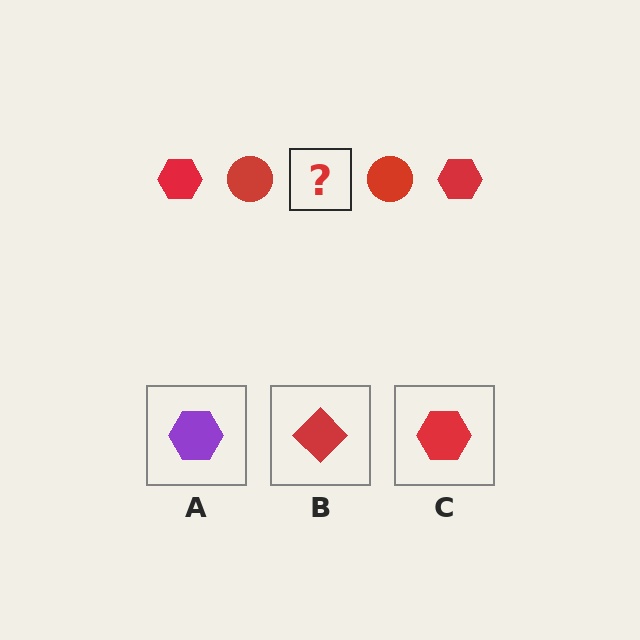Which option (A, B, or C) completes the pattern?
C.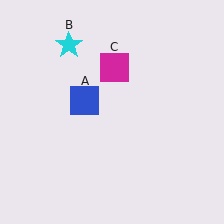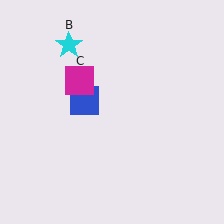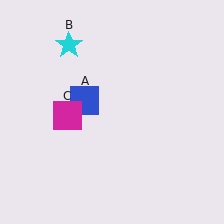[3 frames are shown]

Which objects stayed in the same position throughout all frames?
Blue square (object A) and cyan star (object B) remained stationary.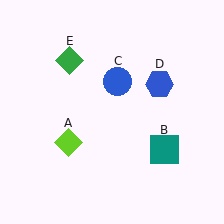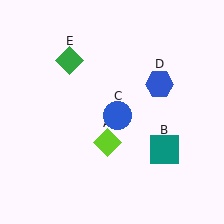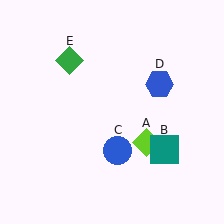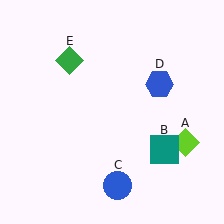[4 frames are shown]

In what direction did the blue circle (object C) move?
The blue circle (object C) moved down.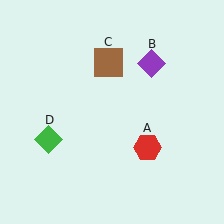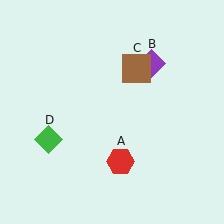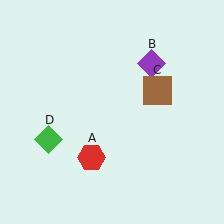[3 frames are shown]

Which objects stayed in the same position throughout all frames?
Purple diamond (object B) and green diamond (object D) remained stationary.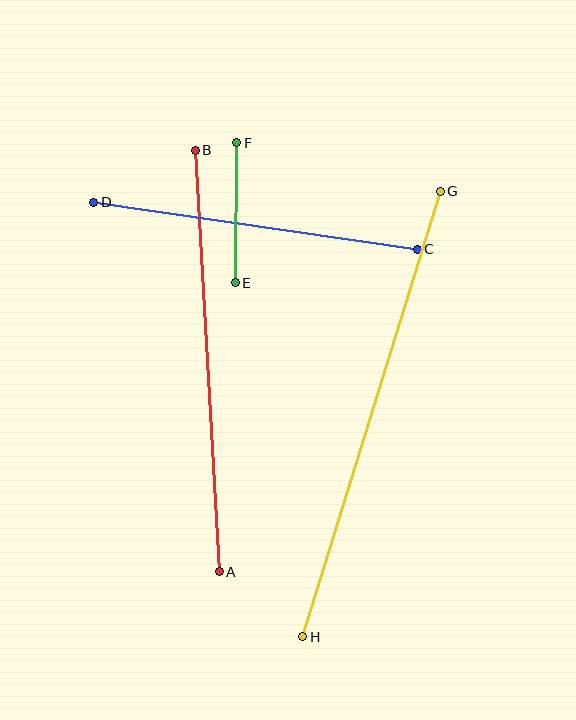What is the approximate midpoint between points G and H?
The midpoint is at approximately (372, 414) pixels.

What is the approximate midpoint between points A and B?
The midpoint is at approximately (207, 361) pixels.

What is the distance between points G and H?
The distance is approximately 466 pixels.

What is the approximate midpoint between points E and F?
The midpoint is at approximately (236, 213) pixels.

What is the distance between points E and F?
The distance is approximately 140 pixels.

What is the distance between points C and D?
The distance is approximately 327 pixels.